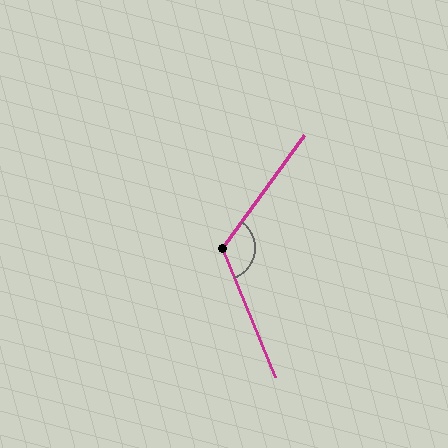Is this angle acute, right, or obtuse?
It is obtuse.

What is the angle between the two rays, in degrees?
Approximately 122 degrees.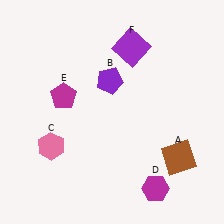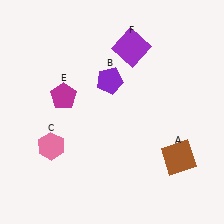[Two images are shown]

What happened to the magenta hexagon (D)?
The magenta hexagon (D) was removed in Image 2. It was in the bottom-right area of Image 1.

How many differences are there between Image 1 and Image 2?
There is 1 difference between the two images.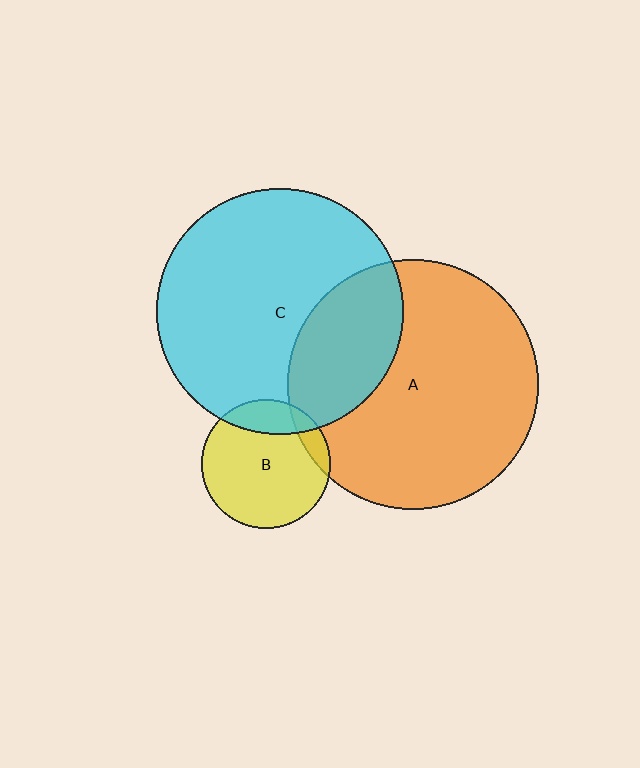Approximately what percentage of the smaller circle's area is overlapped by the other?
Approximately 20%.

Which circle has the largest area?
Circle A (orange).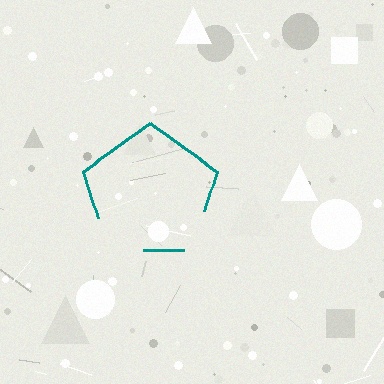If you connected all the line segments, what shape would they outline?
They would outline a pentagon.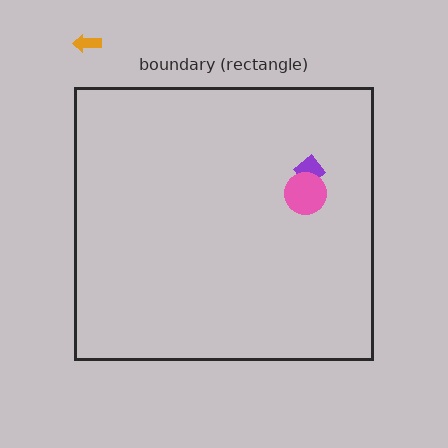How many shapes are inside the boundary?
2 inside, 1 outside.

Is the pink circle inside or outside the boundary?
Inside.